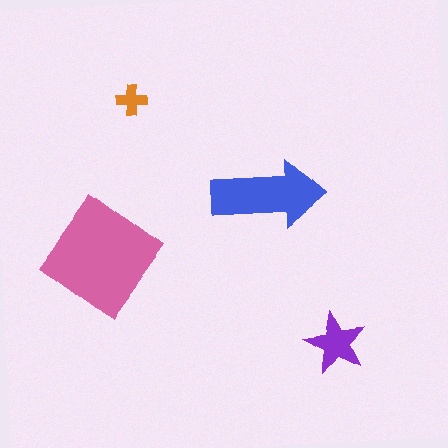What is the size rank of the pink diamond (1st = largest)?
1st.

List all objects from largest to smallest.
The pink diamond, the blue arrow, the purple star, the orange cross.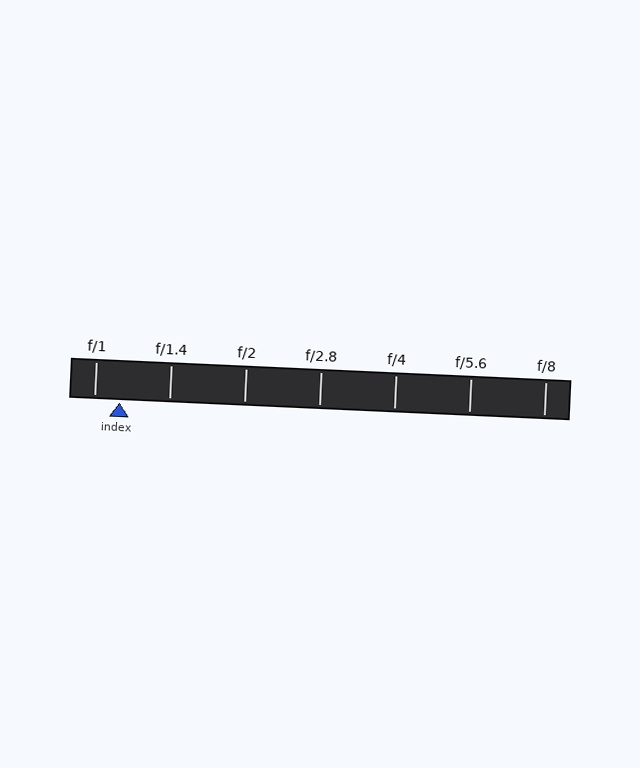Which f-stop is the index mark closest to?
The index mark is closest to f/1.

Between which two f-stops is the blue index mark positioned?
The index mark is between f/1 and f/1.4.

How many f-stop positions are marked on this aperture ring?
There are 7 f-stop positions marked.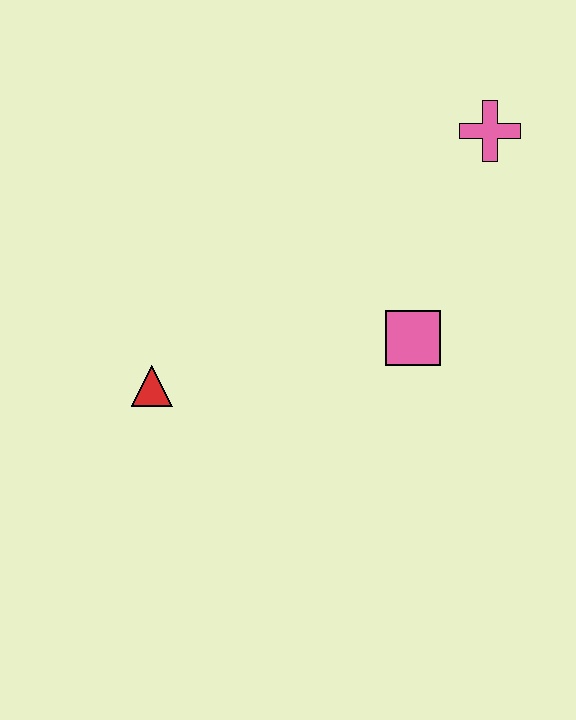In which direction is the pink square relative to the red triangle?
The pink square is to the right of the red triangle.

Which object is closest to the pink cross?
The pink square is closest to the pink cross.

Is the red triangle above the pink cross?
No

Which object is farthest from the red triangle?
The pink cross is farthest from the red triangle.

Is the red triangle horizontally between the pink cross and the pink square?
No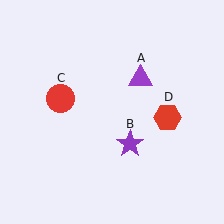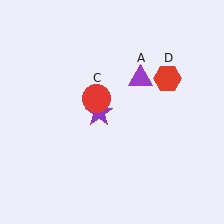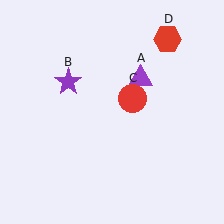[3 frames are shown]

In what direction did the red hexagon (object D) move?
The red hexagon (object D) moved up.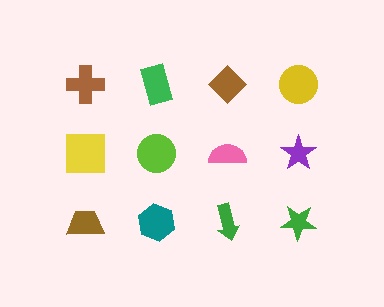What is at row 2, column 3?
A pink semicircle.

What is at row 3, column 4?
A green star.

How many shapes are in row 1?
4 shapes.